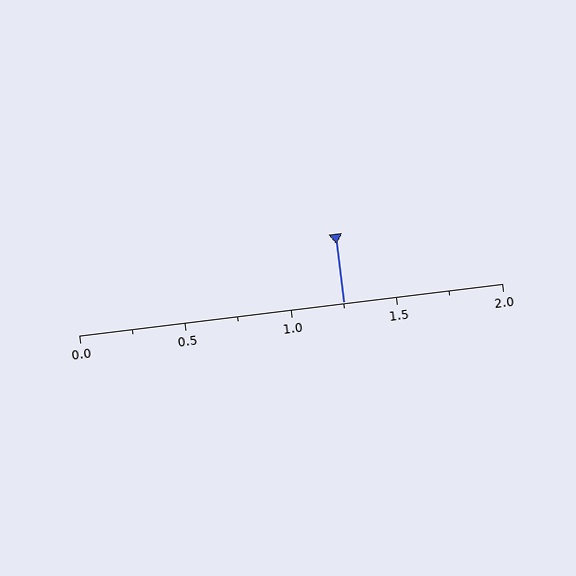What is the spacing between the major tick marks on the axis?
The major ticks are spaced 0.5 apart.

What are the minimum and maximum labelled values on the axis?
The axis runs from 0.0 to 2.0.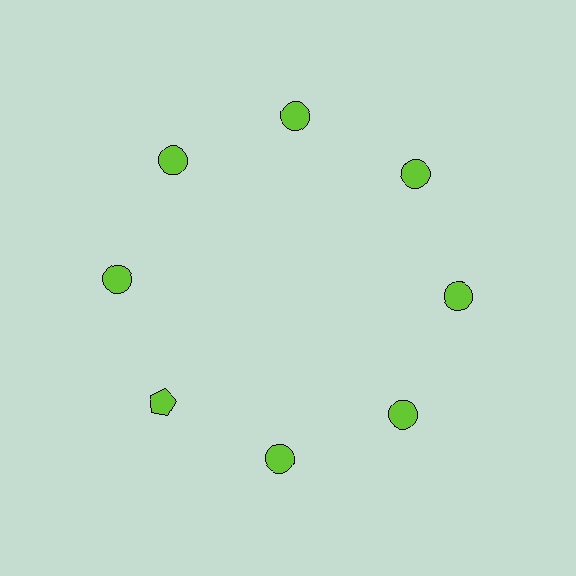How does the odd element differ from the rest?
It has a different shape: pentagon instead of circle.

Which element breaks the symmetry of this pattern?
The lime pentagon at roughly the 8 o'clock position breaks the symmetry. All other shapes are lime circles.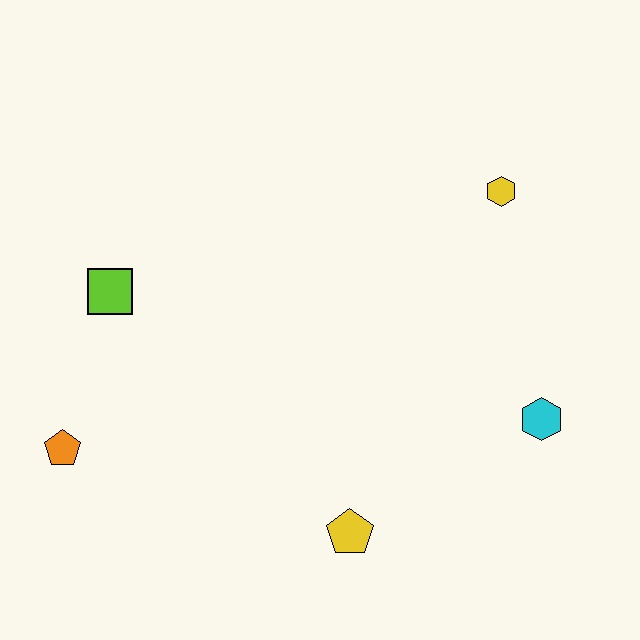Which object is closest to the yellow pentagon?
The cyan hexagon is closest to the yellow pentagon.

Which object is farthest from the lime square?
The cyan hexagon is farthest from the lime square.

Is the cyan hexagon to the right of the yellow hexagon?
Yes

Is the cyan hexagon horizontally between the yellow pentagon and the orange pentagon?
No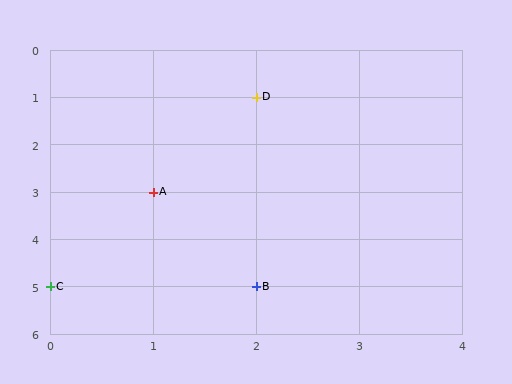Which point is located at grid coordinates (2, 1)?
Point D is at (2, 1).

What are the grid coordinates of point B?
Point B is at grid coordinates (2, 5).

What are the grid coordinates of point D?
Point D is at grid coordinates (2, 1).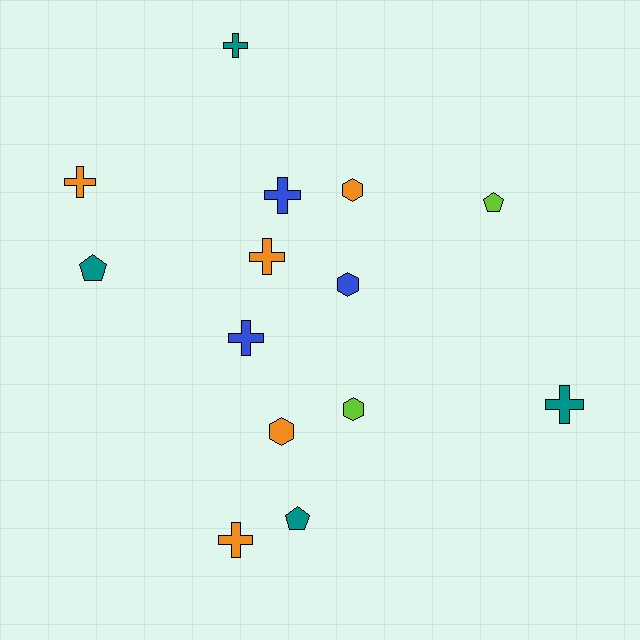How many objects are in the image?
There are 14 objects.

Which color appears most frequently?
Orange, with 5 objects.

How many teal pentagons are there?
There are 2 teal pentagons.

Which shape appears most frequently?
Cross, with 7 objects.